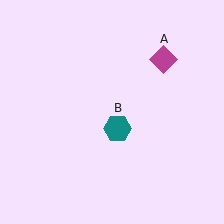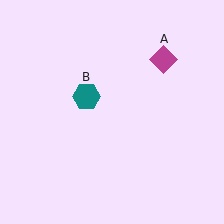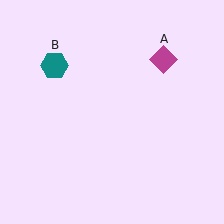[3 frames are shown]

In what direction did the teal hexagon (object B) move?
The teal hexagon (object B) moved up and to the left.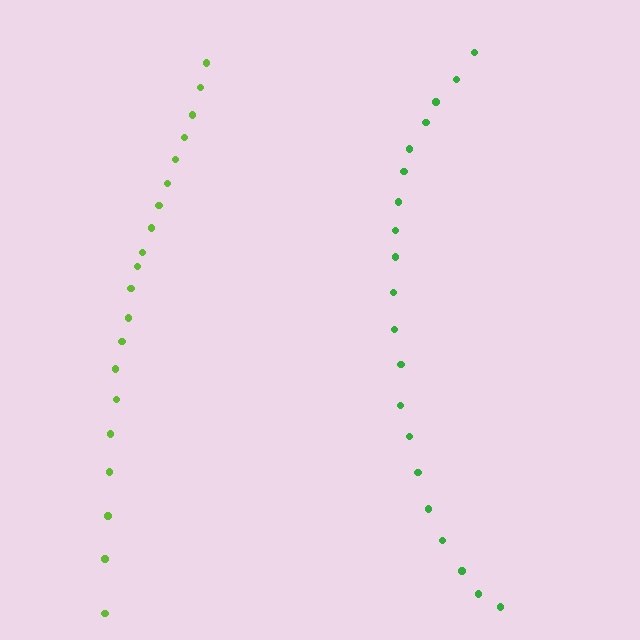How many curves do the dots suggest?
There are 2 distinct paths.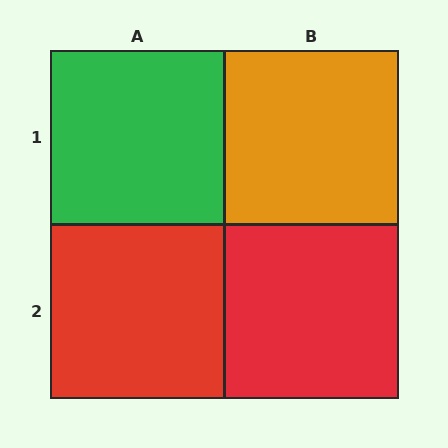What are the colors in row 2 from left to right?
Red, red.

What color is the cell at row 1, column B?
Orange.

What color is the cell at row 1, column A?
Green.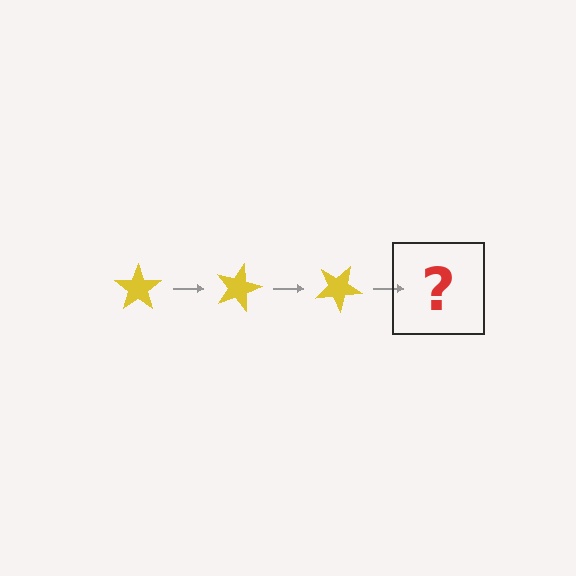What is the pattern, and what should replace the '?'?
The pattern is that the star rotates 15 degrees each step. The '?' should be a yellow star rotated 45 degrees.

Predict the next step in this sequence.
The next step is a yellow star rotated 45 degrees.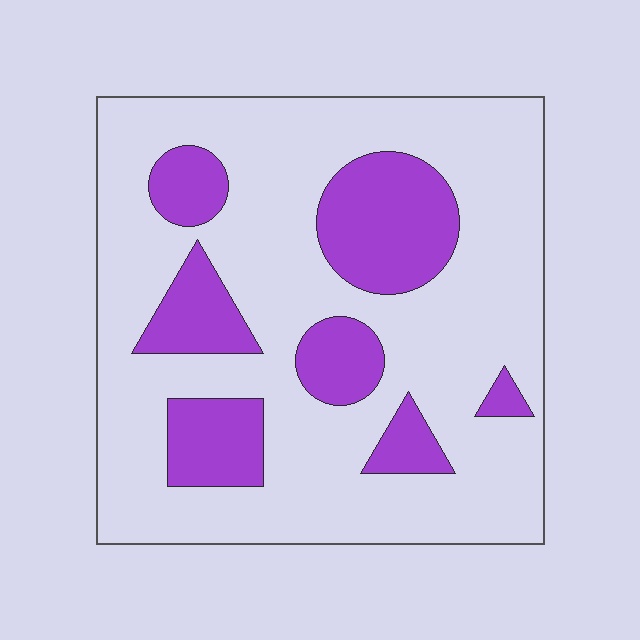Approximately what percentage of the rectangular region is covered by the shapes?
Approximately 25%.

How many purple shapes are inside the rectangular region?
7.